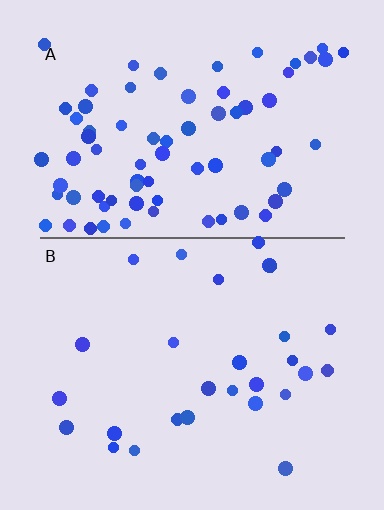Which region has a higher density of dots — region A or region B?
A (the top).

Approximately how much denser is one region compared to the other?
Approximately 2.7× — region A over region B.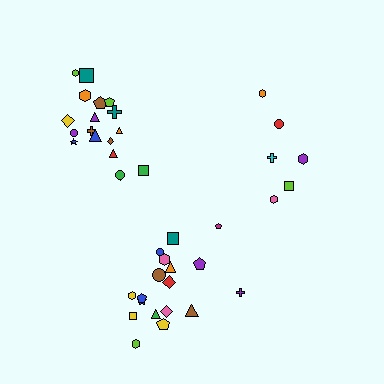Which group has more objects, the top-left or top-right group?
The top-left group.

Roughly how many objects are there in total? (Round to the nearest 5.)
Roughly 40 objects in total.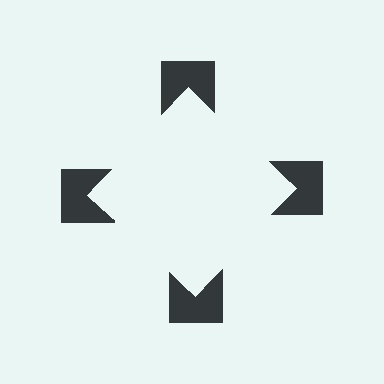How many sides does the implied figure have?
4 sides.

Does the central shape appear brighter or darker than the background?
It typically appears slightly brighter than the background, even though no actual brightness change is drawn.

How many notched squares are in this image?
There are 4 — one at each vertex of the illusory square.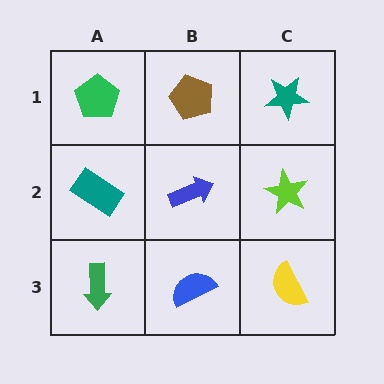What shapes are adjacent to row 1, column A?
A teal rectangle (row 2, column A), a brown pentagon (row 1, column B).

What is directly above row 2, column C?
A teal star.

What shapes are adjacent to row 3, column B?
A blue arrow (row 2, column B), a green arrow (row 3, column A), a yellow semicircle (row 3, column C).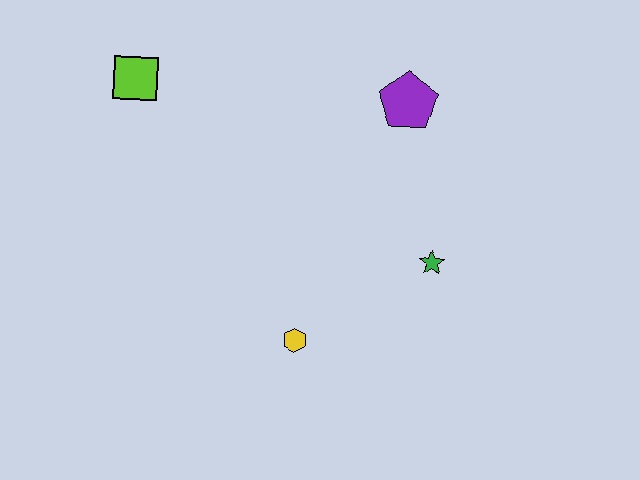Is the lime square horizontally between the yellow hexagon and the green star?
No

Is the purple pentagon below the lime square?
Yes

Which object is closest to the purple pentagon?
The green star is closest to the purple pentagon.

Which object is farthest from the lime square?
The green star is farthest from the lime square.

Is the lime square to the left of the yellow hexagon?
Yes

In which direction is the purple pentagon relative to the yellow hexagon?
The purple pentagon is above the yellow hexagon.